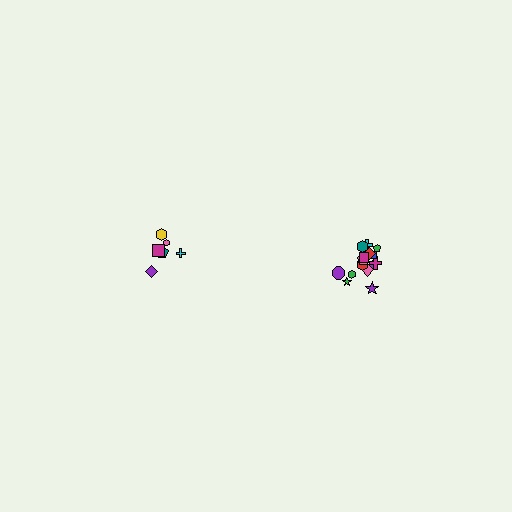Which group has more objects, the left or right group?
The right group.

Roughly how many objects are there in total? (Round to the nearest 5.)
Roughly 20 objects in total.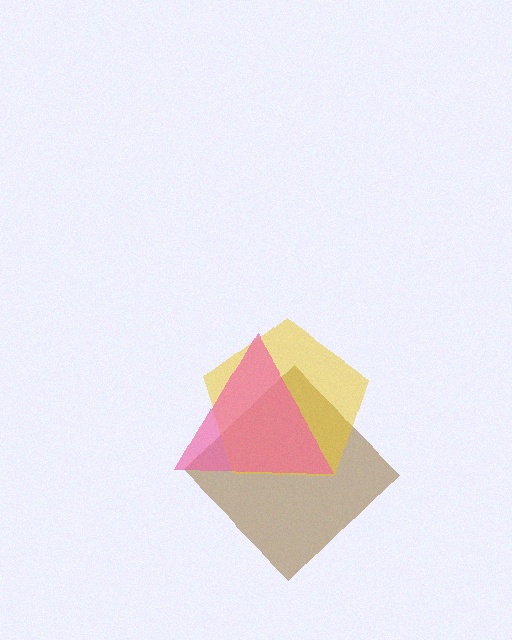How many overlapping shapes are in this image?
There are 3 overlapping shapes in the image.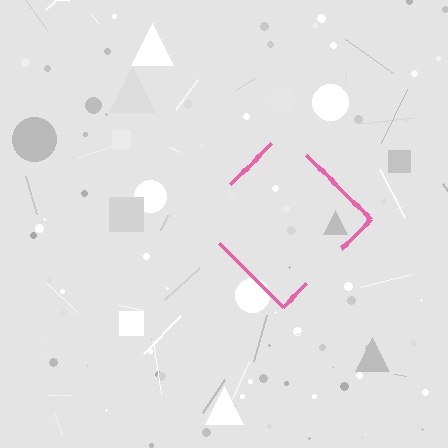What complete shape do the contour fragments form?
The contour fragments form a diamond.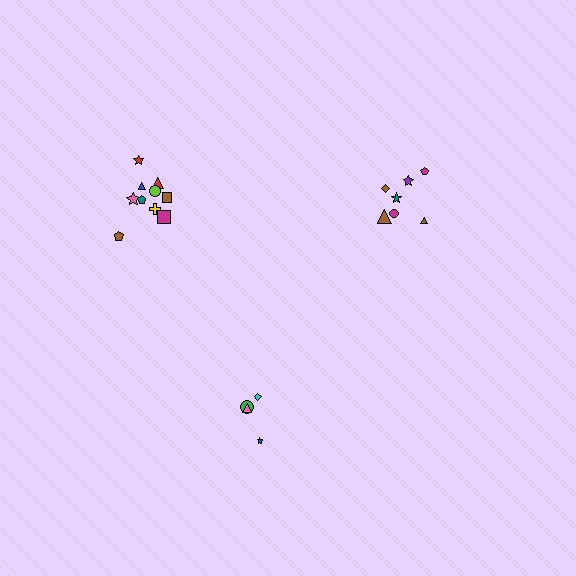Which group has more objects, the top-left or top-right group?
The top-left group.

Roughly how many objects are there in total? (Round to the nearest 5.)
Roughly 20 objects in total.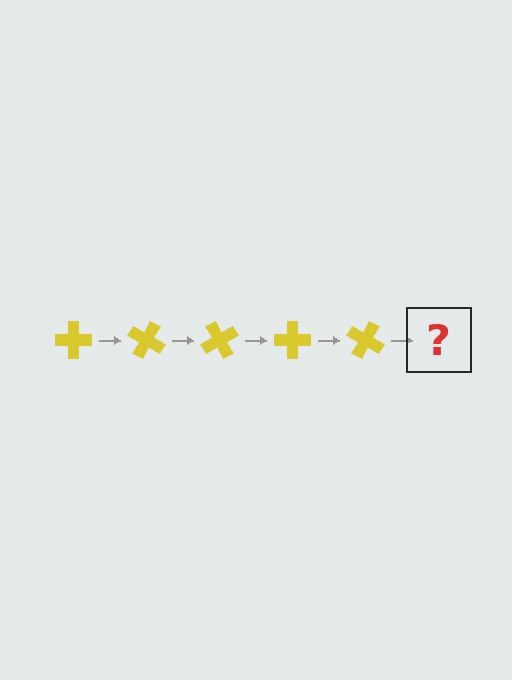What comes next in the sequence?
The next element should be a yellow cross rotated 150 degrees.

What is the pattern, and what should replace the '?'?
The pattern is that the cross rotates 30 degrees each step. The '?' should be a yellow cross rotated 150 degrees.